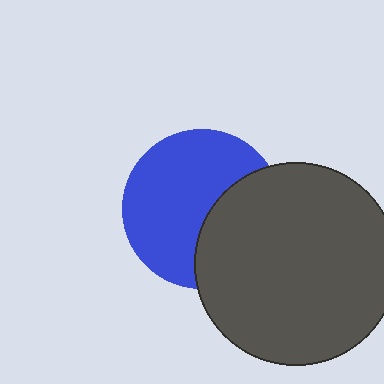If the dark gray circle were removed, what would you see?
You would see the complete blue circle.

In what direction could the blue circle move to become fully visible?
The blue circle could move left. That would shift it out from behind the dark gray circle entirely.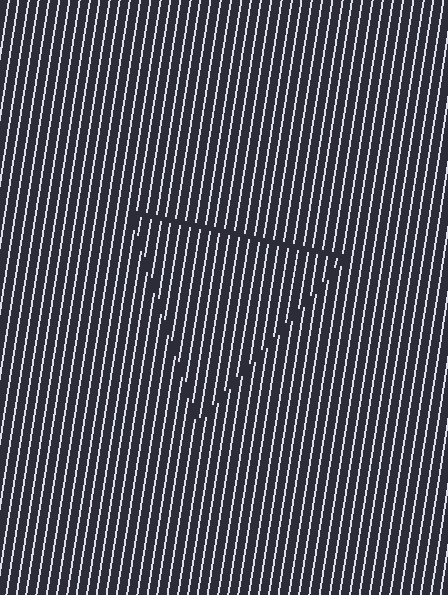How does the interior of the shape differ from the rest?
The interior of the shape contains the same grating, shifted by half a period — the contour is defined by the phase discontinuity where line-ends from the inner and outer gratings abut.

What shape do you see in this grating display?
An illusory triangle. The interior of the shape contains the same grating, shifted by half a period — the contour is defined by the phase discontinuity where line-ends from the inner and outer gratings abut.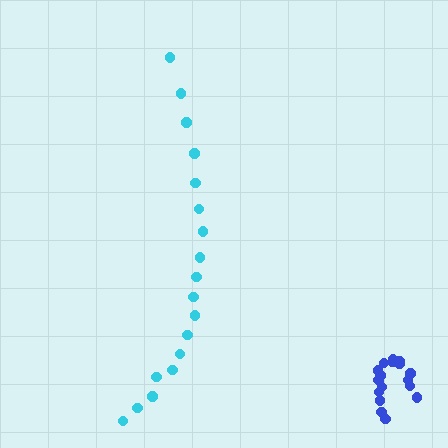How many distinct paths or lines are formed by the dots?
There are 2 distinct paths.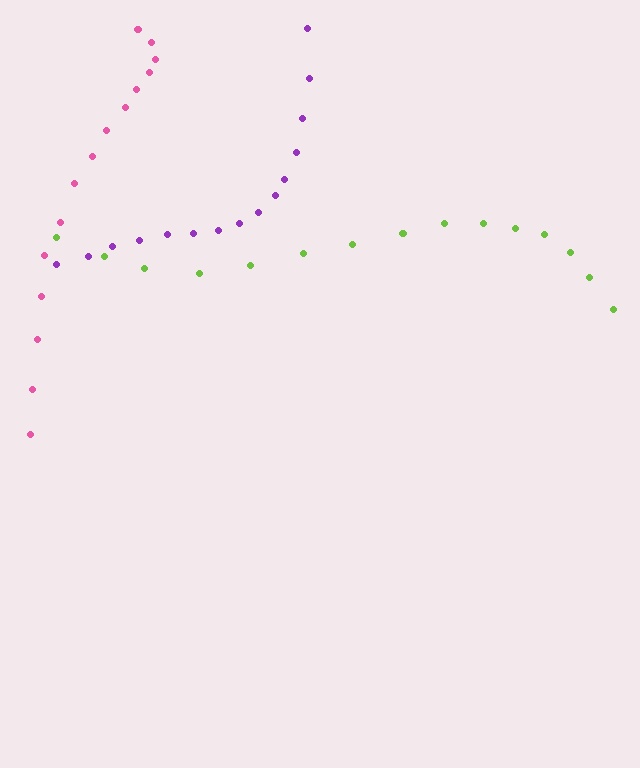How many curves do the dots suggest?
There are 3 distinct paths.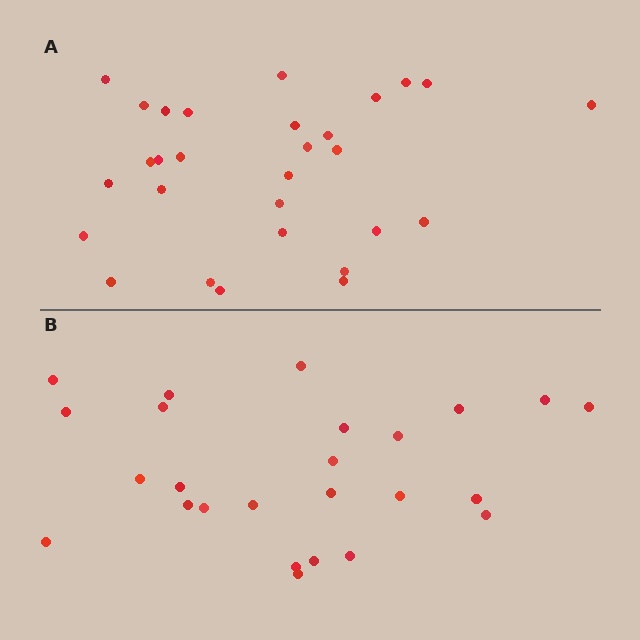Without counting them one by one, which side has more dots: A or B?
Region A (the top region) has more dots.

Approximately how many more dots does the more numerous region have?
Region A has about 4 more dots than region B.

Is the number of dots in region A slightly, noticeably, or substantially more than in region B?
Region A has only slightly more — the two regions are fairly close. The ratio is roughly 1.2 to 1.